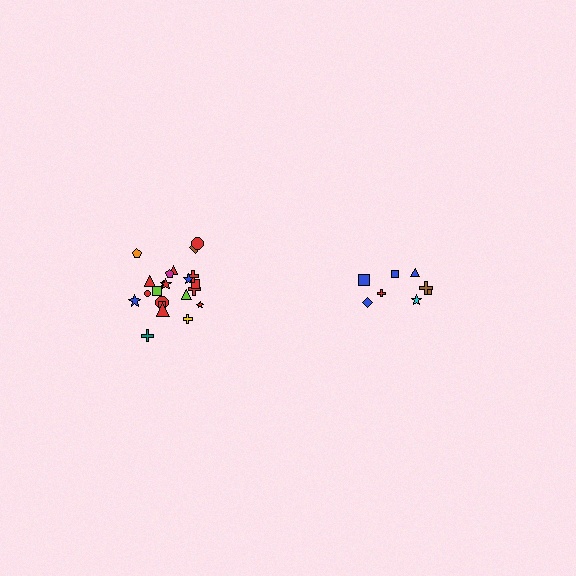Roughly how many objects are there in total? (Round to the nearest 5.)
Roughly 30 objects in total.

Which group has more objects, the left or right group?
The left group.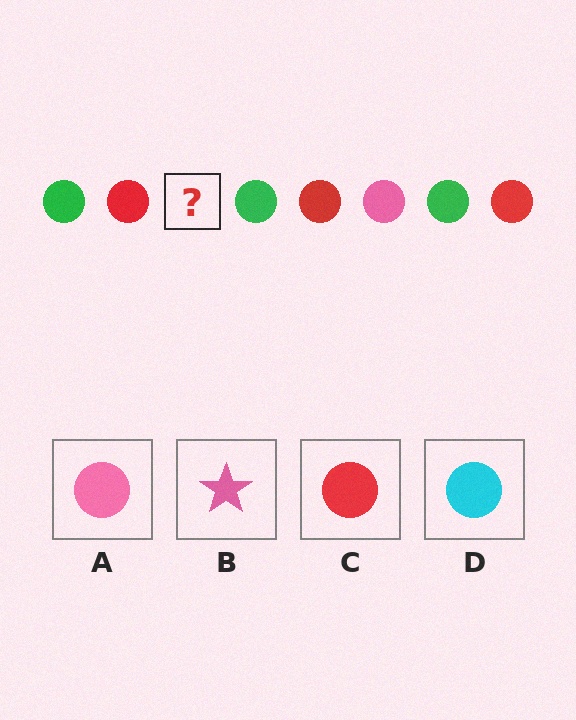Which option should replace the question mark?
Option A.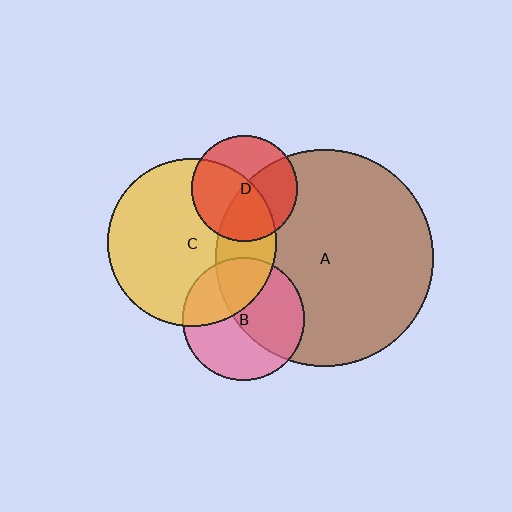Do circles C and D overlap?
Yes.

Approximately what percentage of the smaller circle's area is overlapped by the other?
Approximately 55%.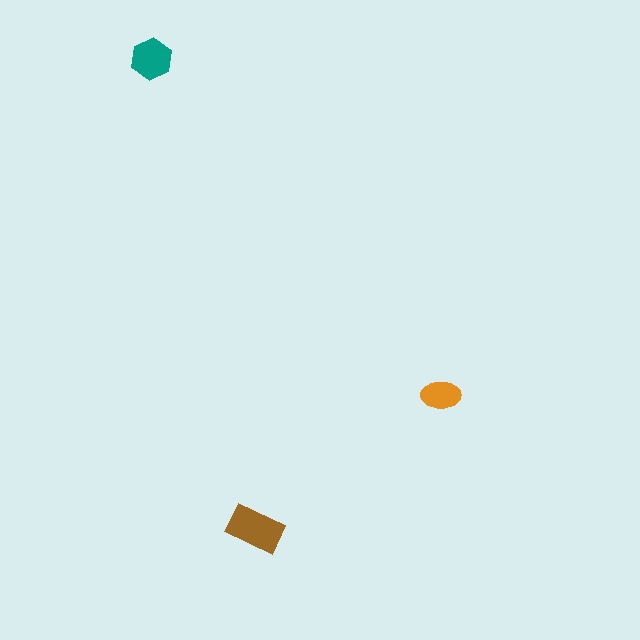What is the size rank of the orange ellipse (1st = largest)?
3rd.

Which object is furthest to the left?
The teal hexagon is leftmost.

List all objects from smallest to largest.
The orange ellipse, the teal hexagon, the brown rectangle.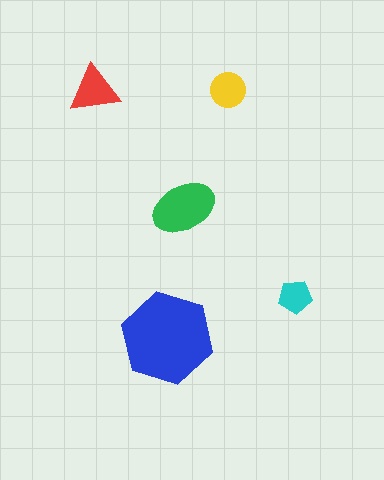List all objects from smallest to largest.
The cyan pentagon, the yellow circle, the red triangle, the green ellipse, the blue hexagon.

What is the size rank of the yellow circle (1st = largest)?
4th.